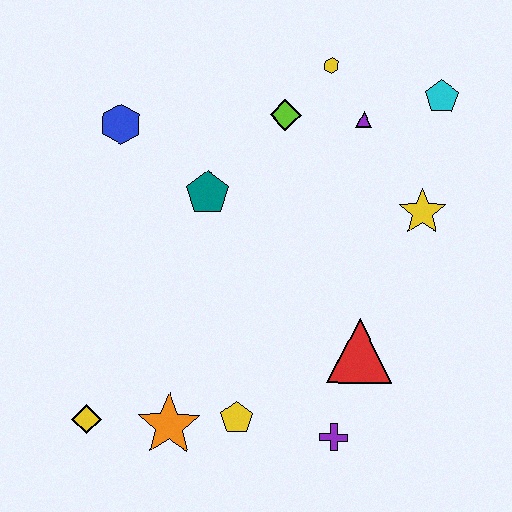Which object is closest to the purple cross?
The red triangle is closest to the purple cross.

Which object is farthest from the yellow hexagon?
The yellow diamond is farthest from the yellow hexagon.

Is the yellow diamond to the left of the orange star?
Yes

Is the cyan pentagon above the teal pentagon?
Yes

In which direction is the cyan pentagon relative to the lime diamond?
The cyan pentagon is to the right of the lime diamond.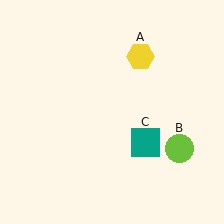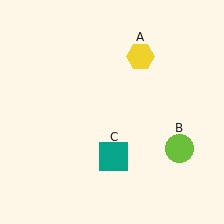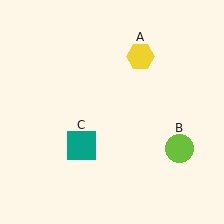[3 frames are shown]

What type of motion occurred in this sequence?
The teal square (object C) rotated clockwise around the center of the scene.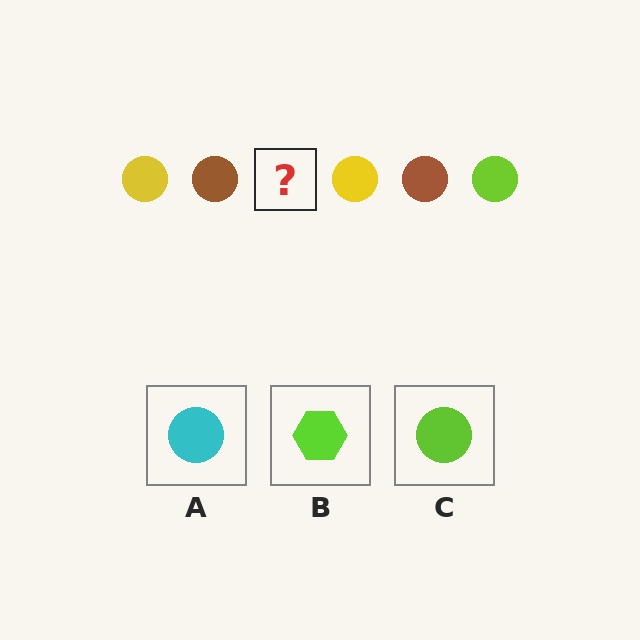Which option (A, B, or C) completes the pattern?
C.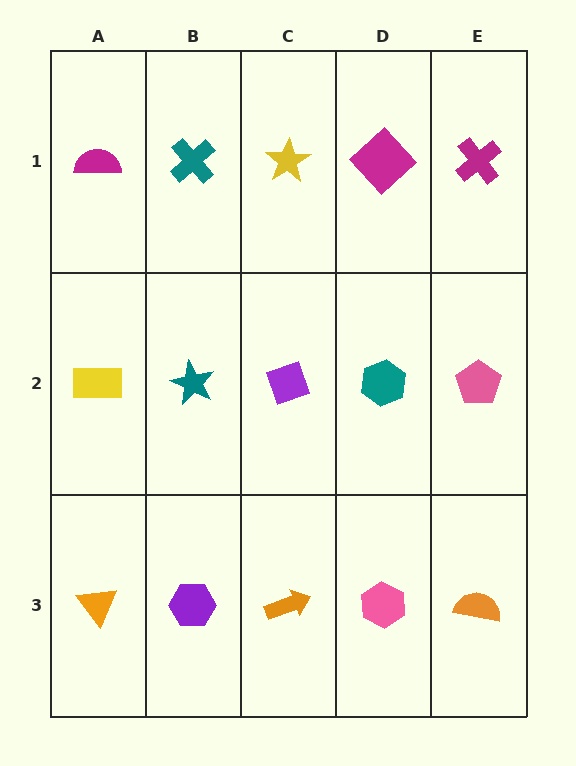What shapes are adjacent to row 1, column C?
A purple diamond (row 2, column C), a teal cross (row 1, column B), a magenta diamond (row 1, column D).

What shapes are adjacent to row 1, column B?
A teal star (row 2, column B), a magenta semicircle (row 1, column A), a yellow star (row 1, column C).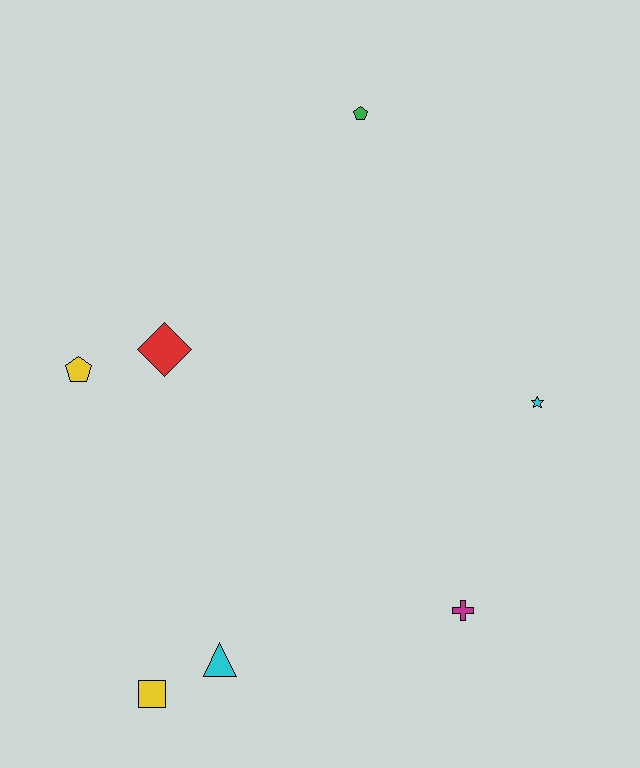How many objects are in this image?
There are 7 objects.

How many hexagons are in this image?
There are no hexagons.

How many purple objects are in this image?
There are no purple objects.